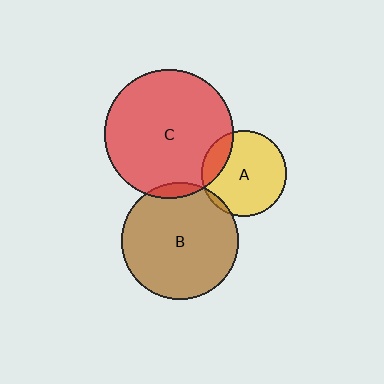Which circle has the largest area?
Circle C (red).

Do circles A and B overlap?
Yes.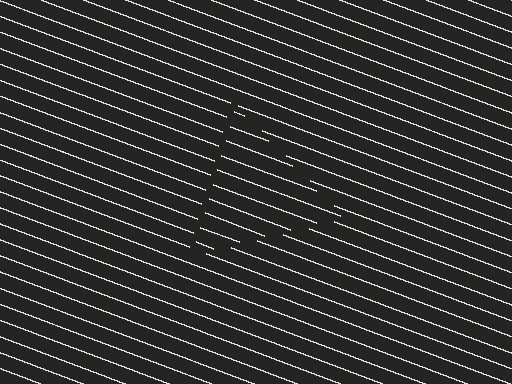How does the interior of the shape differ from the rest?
The interior of the shape contains the same grating, shifted by half a period — the contour is defined by the phase discontinuity where line-ends from the inner and outer gratings abut.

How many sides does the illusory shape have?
3 sides — the line-ends trace a triangle.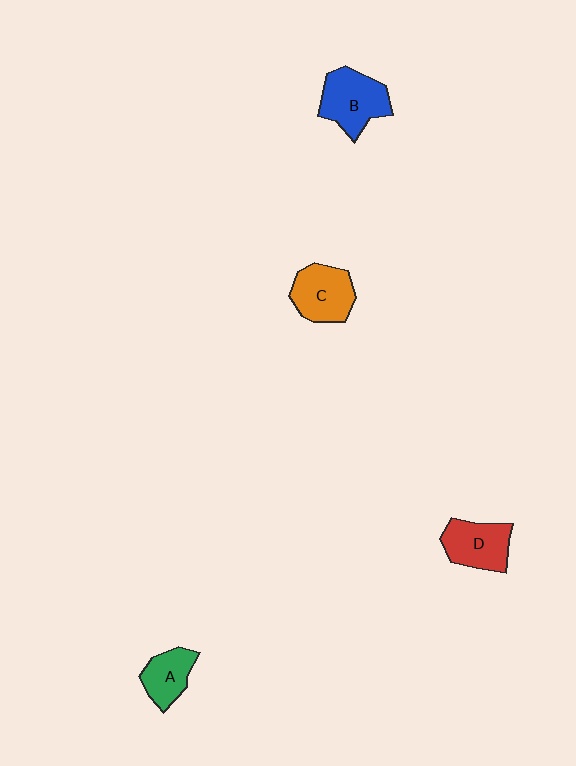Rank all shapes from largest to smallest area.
From largest to smallest: B (blue), C (orange), D (red), A (green).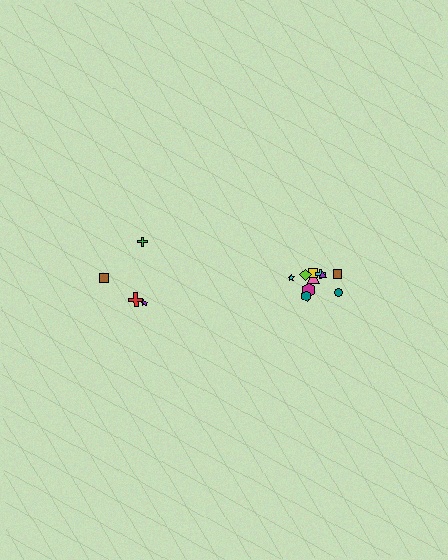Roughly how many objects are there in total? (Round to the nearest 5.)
Roughly 15 objects in total.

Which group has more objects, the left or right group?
The right group.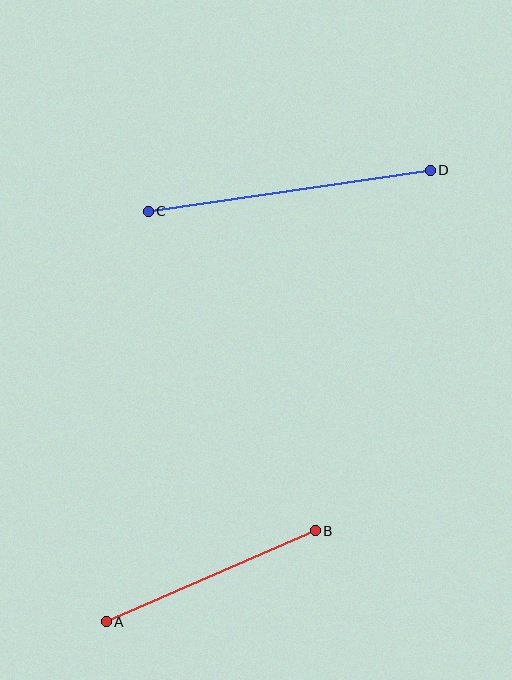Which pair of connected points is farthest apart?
Points C and D are farthest apart.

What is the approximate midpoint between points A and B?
The midpoint is at approximately (211, 576) pixels.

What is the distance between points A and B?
The distance is approximately 228 pixels.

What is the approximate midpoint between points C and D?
The midpoint is at approximately (289, 191) pixels.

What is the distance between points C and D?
The distance is approximately 285 pixels.